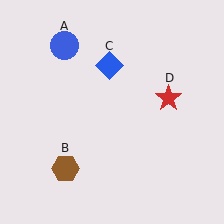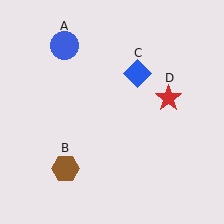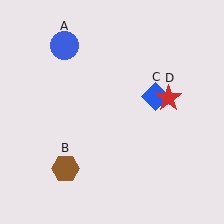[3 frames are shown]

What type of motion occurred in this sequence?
The blue diamond (object C) rotated clockwise around the center of the scene.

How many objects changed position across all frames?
1 object changed position: blue diamond (object C).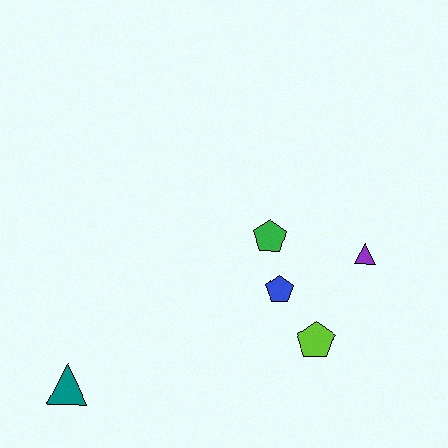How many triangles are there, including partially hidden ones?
There are 2 triangles.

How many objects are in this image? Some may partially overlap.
There are 5 objects.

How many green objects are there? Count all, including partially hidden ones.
There is 1 green object.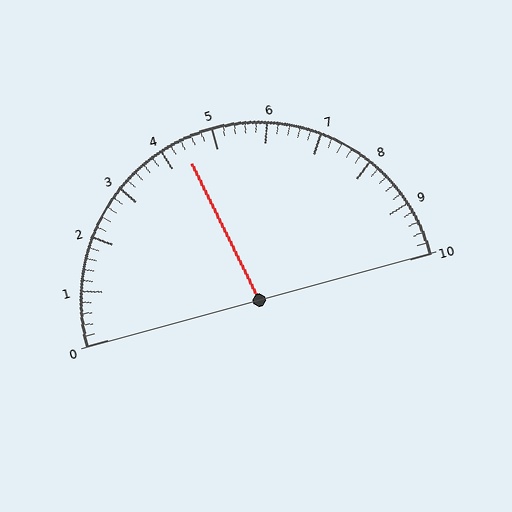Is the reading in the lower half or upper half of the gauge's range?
The reading is in the lower half of the range (0 to 10).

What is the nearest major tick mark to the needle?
The nearest major tick mark is 4.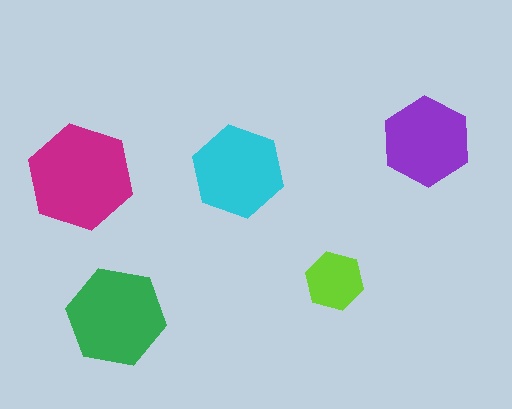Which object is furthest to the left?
The magenta hexagon is leftmost.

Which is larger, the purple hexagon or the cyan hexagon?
The cyan one.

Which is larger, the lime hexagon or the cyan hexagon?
The cyan one.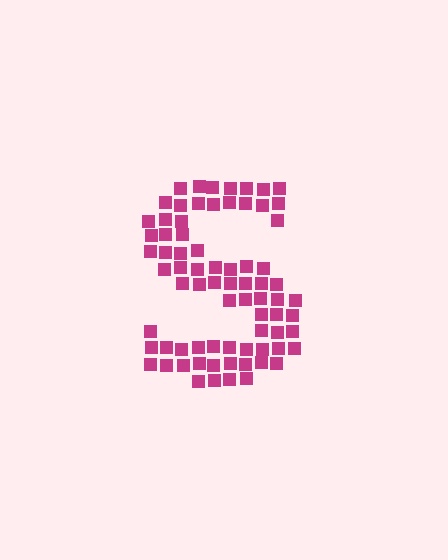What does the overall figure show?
The overall figure shows the letter S.